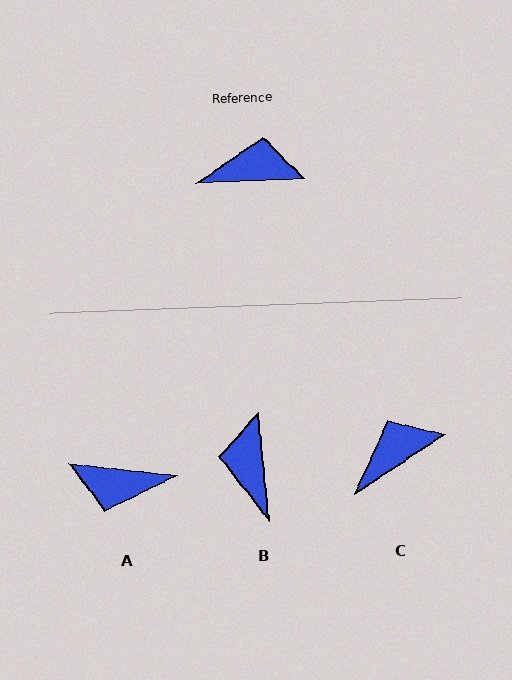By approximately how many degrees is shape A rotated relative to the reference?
Approximately 171 degrees counter-clockwise.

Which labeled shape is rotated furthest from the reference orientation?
A, about 171 degrees away.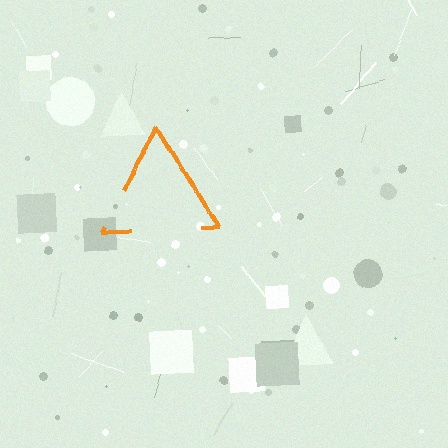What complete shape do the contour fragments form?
The contour fragments form a triangle.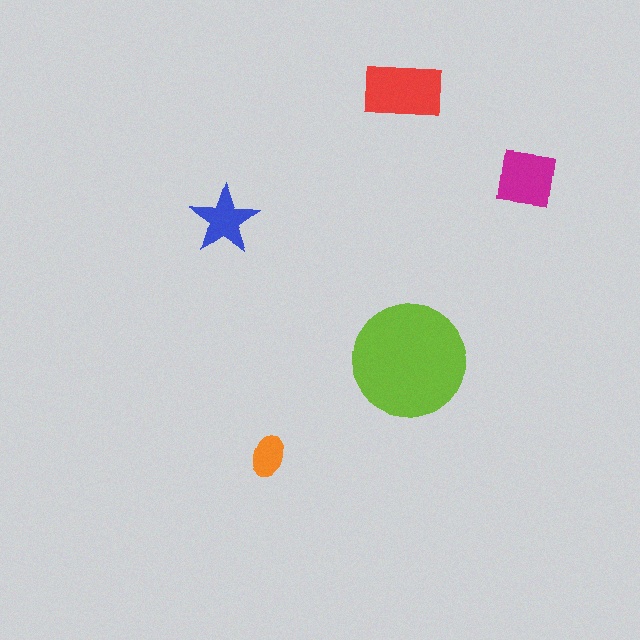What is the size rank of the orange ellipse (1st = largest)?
5th.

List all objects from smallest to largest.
The orange ellipse, the blue star, the magenta square, the red rectangle, the lime circle.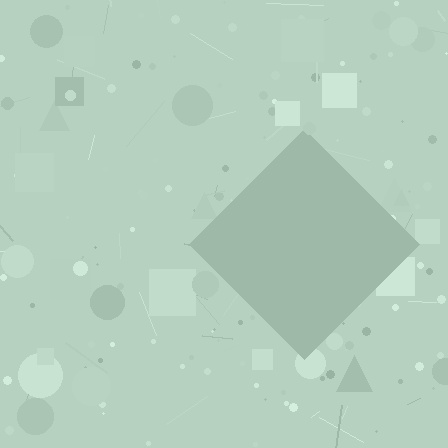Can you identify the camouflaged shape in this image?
The camouflaged shape is a diamond.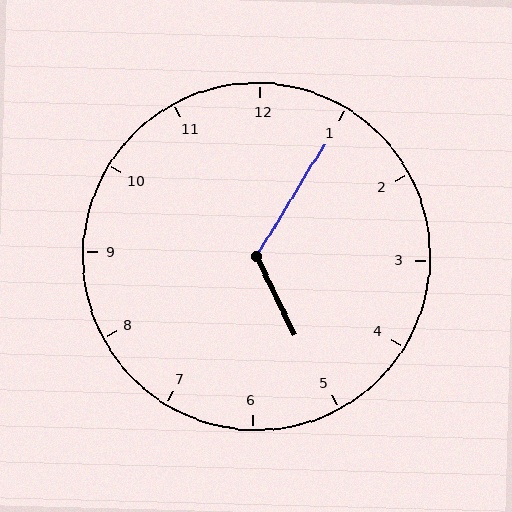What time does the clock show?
5:05.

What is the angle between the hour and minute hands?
Approximately 122 degrees.